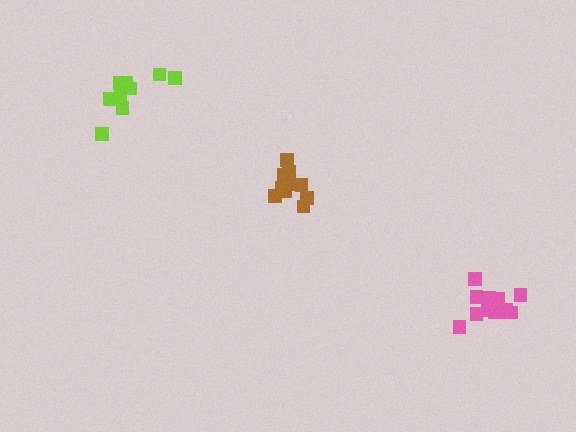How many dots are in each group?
Group 1: 10 dots, Group 2: 10 dots, Group 3: 14 dots (34 total).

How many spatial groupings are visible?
There are 3 spatial groupings.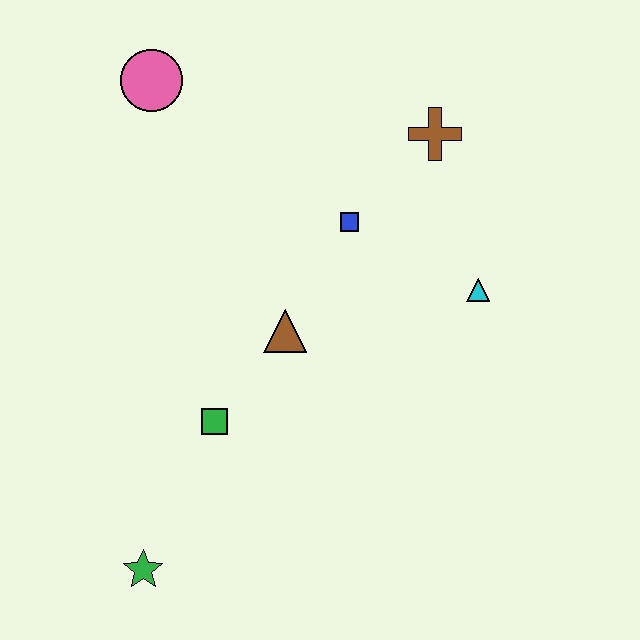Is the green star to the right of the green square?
No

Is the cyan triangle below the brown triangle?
No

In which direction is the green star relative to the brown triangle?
The green star is below the brown triangle.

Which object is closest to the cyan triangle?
The blue square is closest to the cyan triangle.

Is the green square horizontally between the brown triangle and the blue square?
No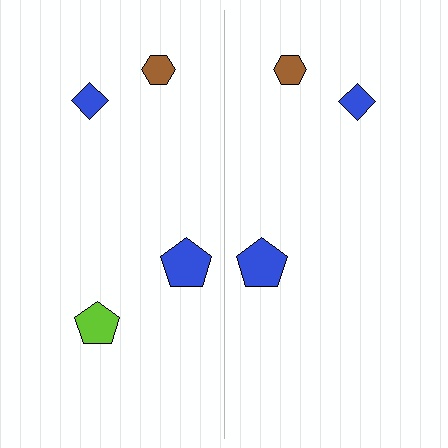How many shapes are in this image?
There are 7 shapes in this image.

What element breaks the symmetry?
A lime pentagon is missing from the right side.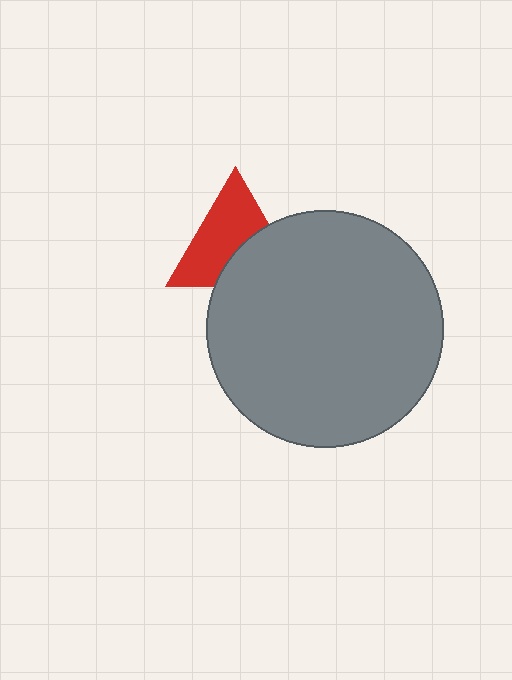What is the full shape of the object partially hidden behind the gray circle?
The partially hidden object is a red triangle.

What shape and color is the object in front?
The object in front is a gray circle.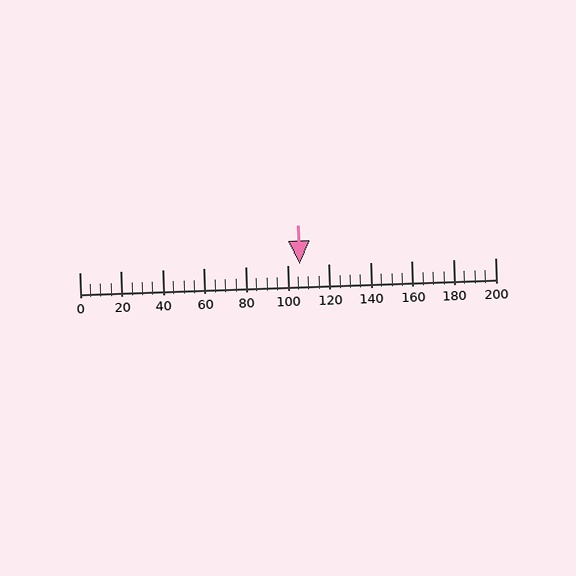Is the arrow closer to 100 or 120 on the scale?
The arrow is closer to 100.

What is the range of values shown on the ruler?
The ruler shows values from 0 to 200.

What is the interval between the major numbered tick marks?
The major tick marks are spaced 20 units apart.